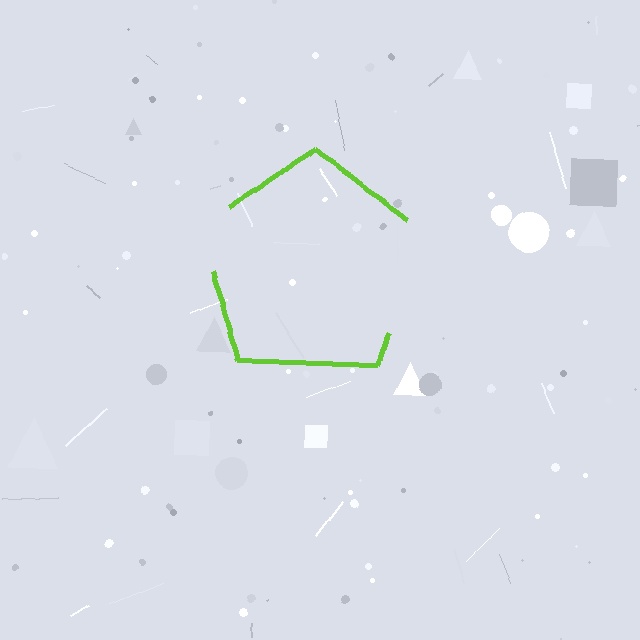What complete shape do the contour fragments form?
The contour fragments form a pentagon.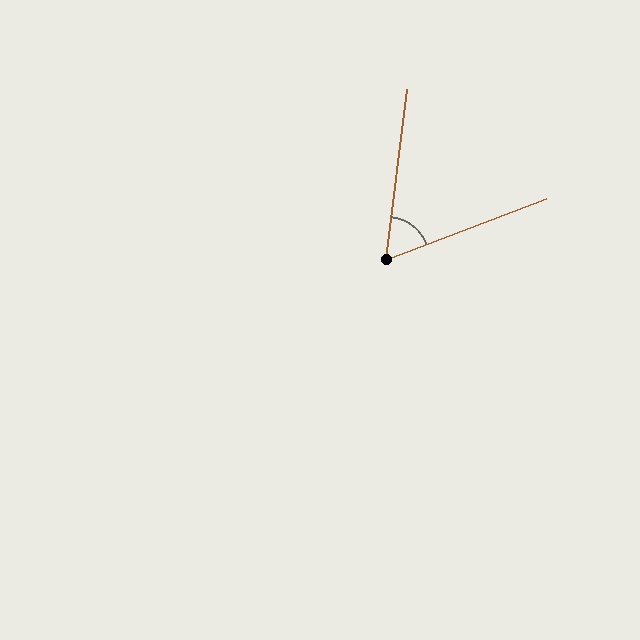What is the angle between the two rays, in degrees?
Approximately 62 degrees.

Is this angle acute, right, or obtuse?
It is acute.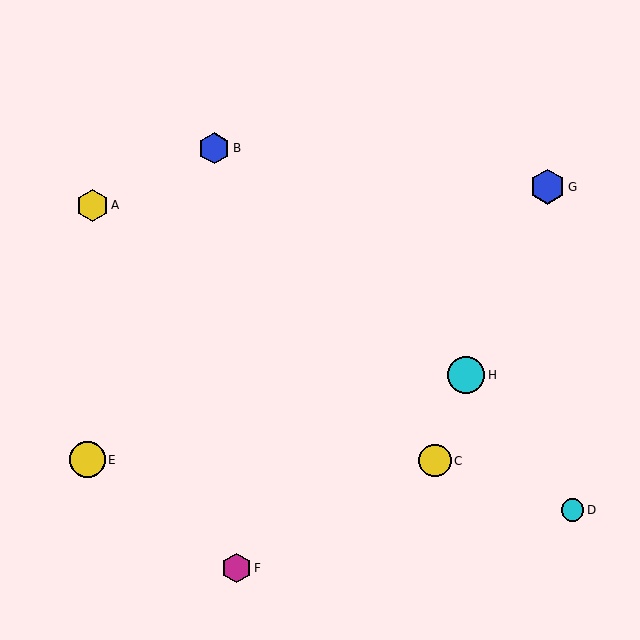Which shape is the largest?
The cyan circle (labeled H) is the largest.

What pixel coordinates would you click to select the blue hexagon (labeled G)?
Click at (548, 187) to select the blue hexagon G.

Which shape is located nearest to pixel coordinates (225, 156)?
The blue hexagon (labeled B) at (214, 148) is nearest to that location.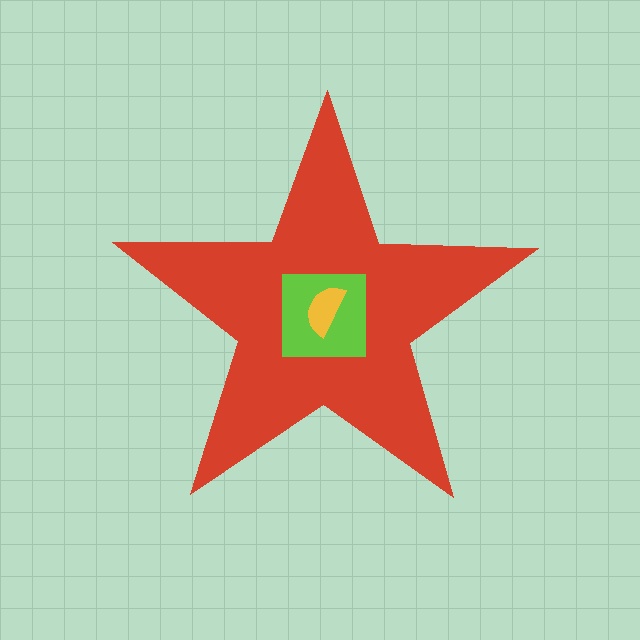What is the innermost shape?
The yellow semicircle.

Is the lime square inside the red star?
Yes.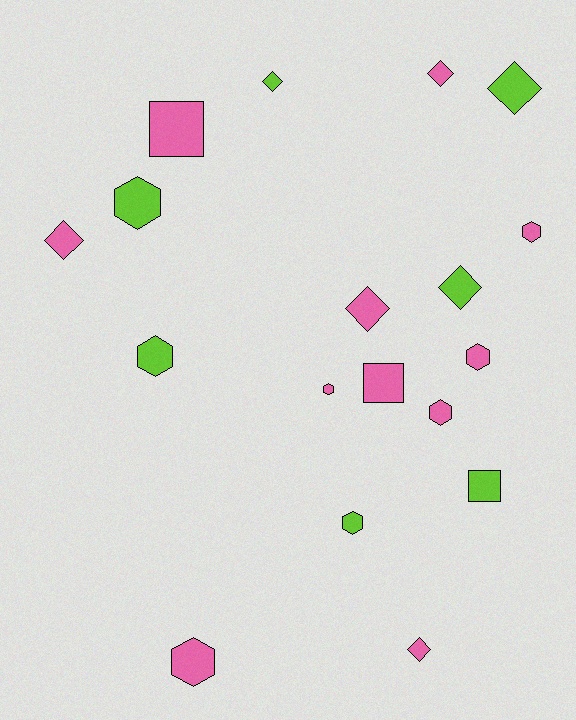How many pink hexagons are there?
There are 5 pink hexagons.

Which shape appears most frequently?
Hexagon, with 8 objects.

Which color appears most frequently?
Pink, with 11 objects.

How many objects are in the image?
There are 18 objects.